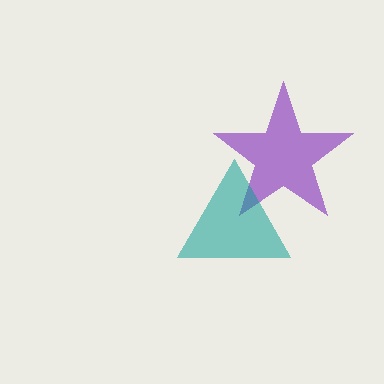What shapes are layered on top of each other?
The layered shapes are: a purple star, a teal triangle.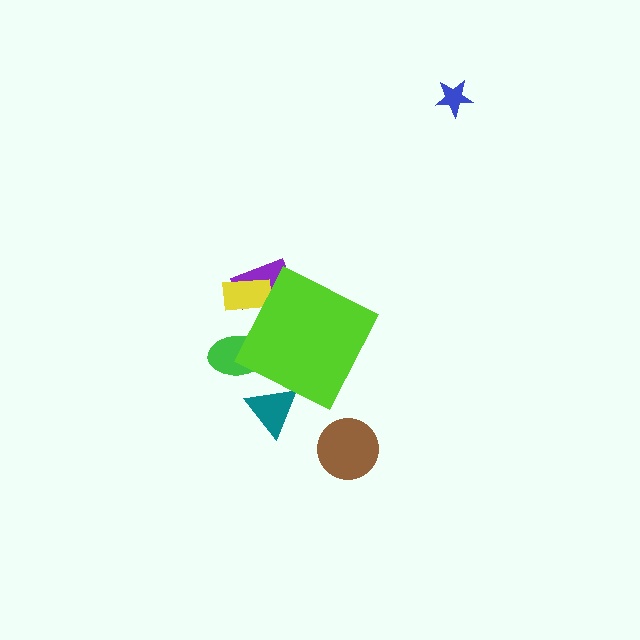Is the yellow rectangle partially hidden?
Yes, the yellow rectangle is partially hidden behind the lime diamond.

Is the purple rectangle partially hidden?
Yes, the purple rectangle is partially hidden behind the lime diamond.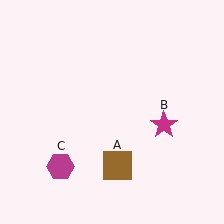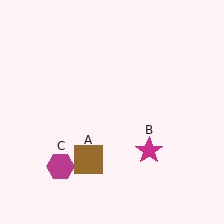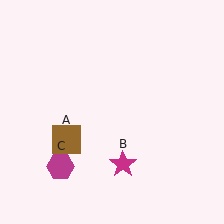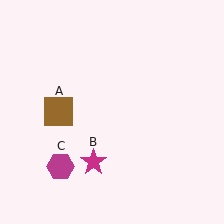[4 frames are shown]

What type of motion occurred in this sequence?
The brown square (object A), magenta star (object B) rotated clockwise around the center of the scene.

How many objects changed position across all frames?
2 objects changed position: brown square (object A), magenta star (object B).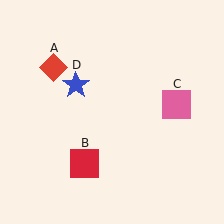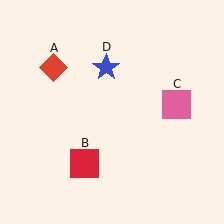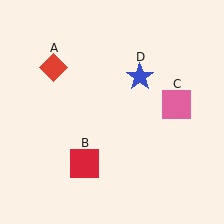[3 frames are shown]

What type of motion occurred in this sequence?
The blue star (object D) rotated clockwise around the center of the scene.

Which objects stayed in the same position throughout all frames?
Red diamond (object A) and red square (object B) and pink square (object C) remained stationary.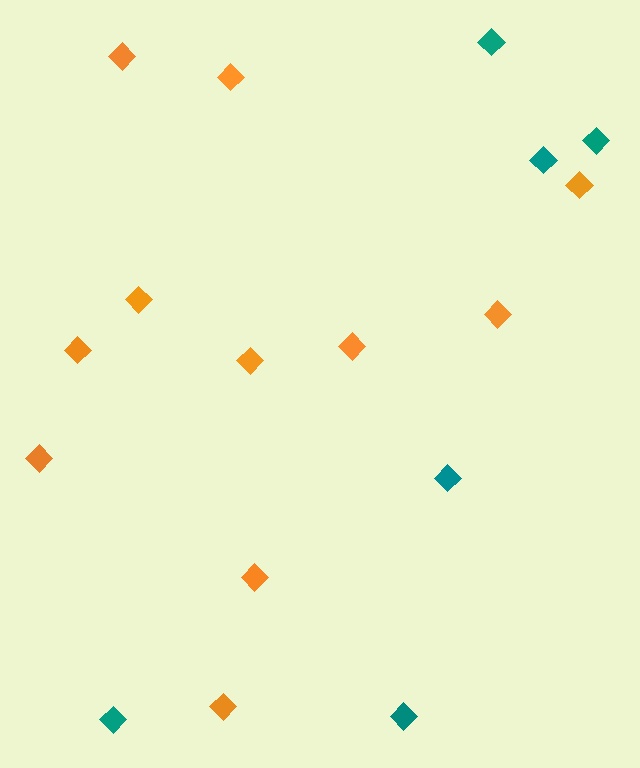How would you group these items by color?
There are 2 groups: one group of orange diamonds (11) and one group of teal diamonds (6).